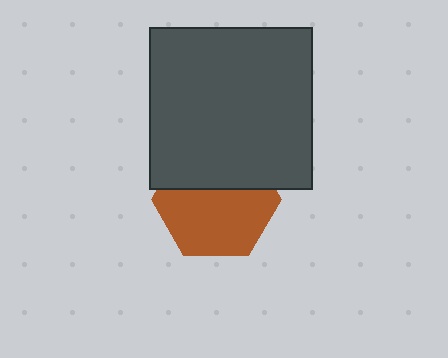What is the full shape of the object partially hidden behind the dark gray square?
The partially hidden object is a brown hexagon.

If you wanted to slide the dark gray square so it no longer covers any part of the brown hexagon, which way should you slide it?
Slide it up — that is the most direct way to separate the two shapes.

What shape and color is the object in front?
The object in front is a dark gray square.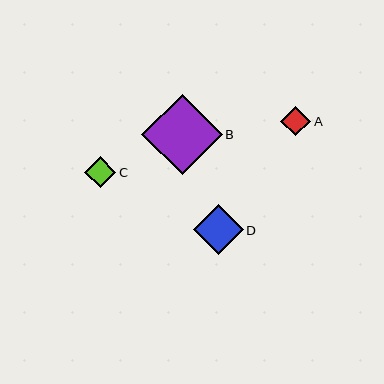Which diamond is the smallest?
Diamond A is the smallest with a size of approximately 30 pixels.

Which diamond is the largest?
Diamond B is the largest with a size of approximately 81 pixels.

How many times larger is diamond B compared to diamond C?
Diamond B is approximately 2.6 times the size of diamond C.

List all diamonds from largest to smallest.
From largest to smallest: B, D, C, A.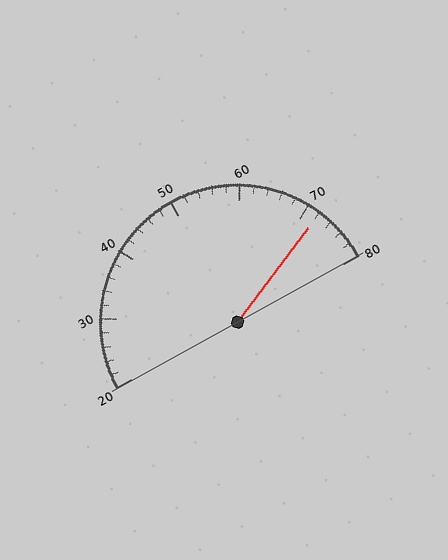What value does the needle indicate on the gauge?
The needle indicates approximately 72.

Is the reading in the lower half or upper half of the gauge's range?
The reading is in the upper half of the range (20 to 80).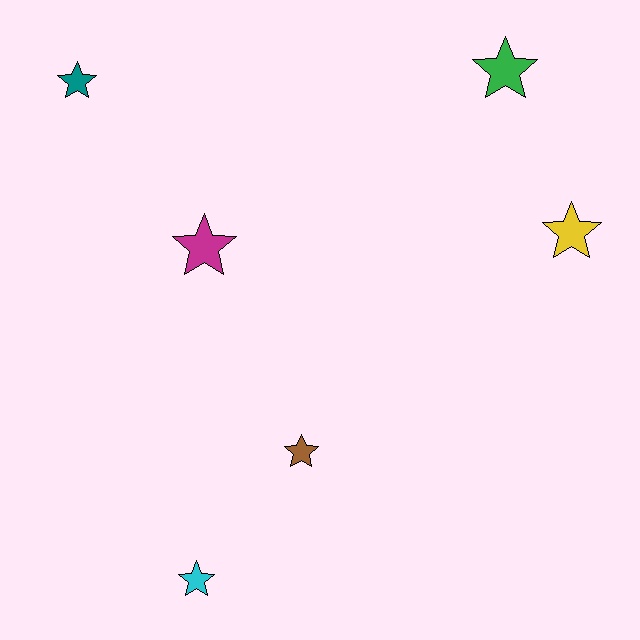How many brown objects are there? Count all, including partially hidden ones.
There is 1 brown object.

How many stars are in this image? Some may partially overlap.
There are 6 stars.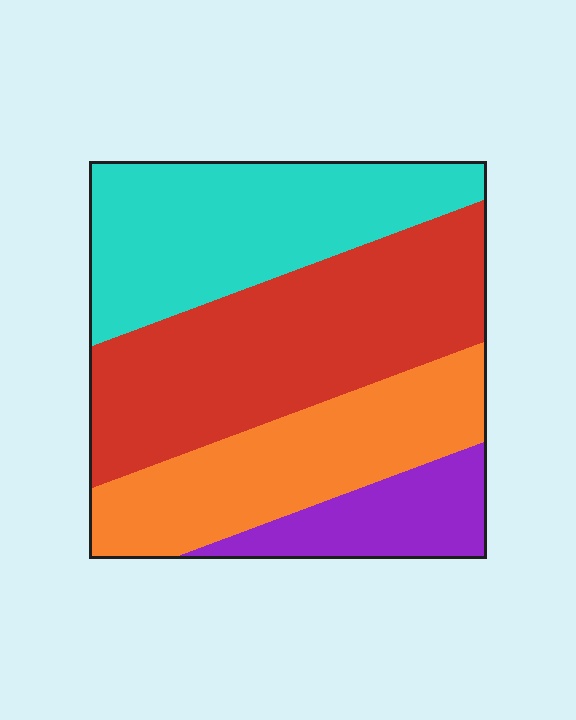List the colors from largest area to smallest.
From largest to smallest: red, cyan, orange, purple.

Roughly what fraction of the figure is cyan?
Cyan takes up about one quarter (1/4) of the figure.